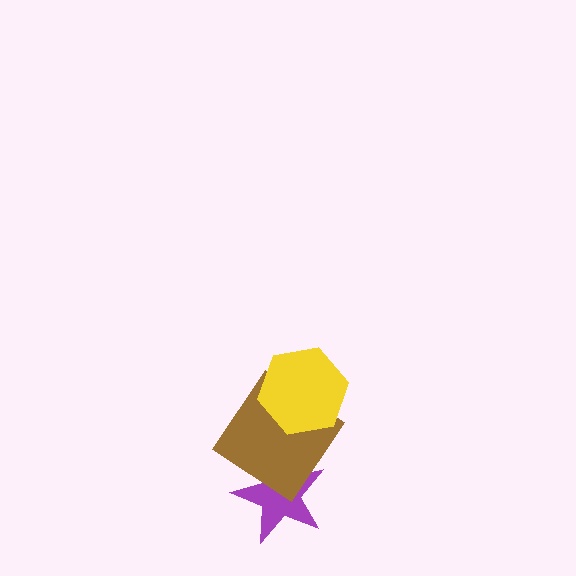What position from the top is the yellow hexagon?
The yellow hexagon is 1st from the top.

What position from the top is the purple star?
The purple star is 3rd from the top.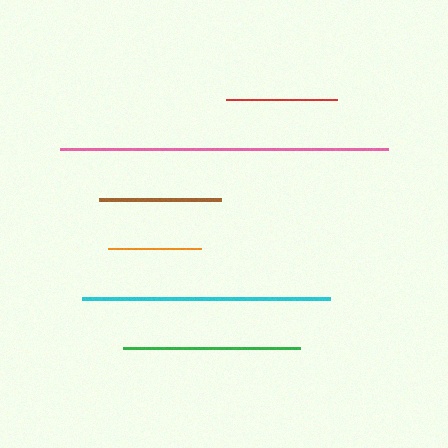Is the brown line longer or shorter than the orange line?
The brown line is longer than the orange line.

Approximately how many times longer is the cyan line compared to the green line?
The cyan line is approximately 1.4 times the length of the green line.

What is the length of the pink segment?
The pink segment is approximately 328 pixels long.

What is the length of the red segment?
The red segment is approximately 111 pixels long.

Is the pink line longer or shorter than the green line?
The pink line is longer than the green line.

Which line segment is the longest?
The pink line is the longest at approximately 328 pixels.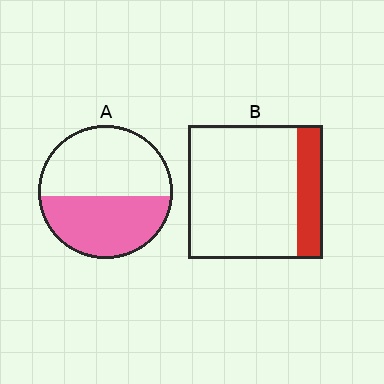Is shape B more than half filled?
No.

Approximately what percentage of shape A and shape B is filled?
A is approximately 45% and B is approximately 20%.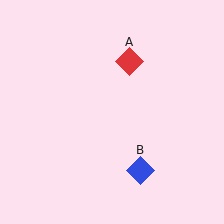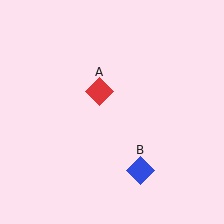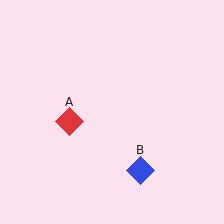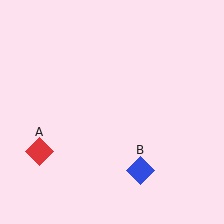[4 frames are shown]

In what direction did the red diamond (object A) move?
The red diamond (object A) moved down and to the left.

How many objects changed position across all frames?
1 object changed position: red diamond (object A).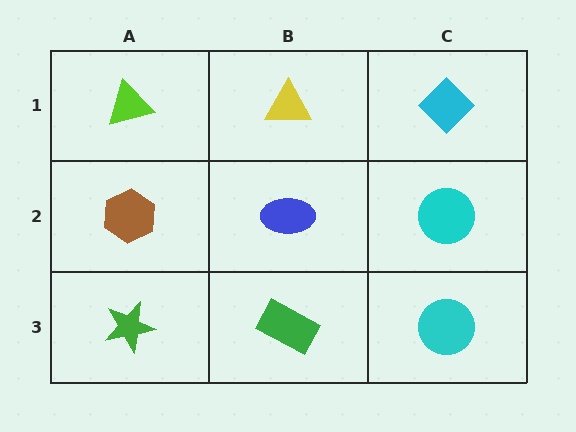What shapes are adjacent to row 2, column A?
A lime triangle (row 1, column A), a green star (row 3, column A), a blue ellipse (row 2, column B).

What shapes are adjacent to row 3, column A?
A brown hexagon (row 2, column A), a green rectangle (row 3, column B).